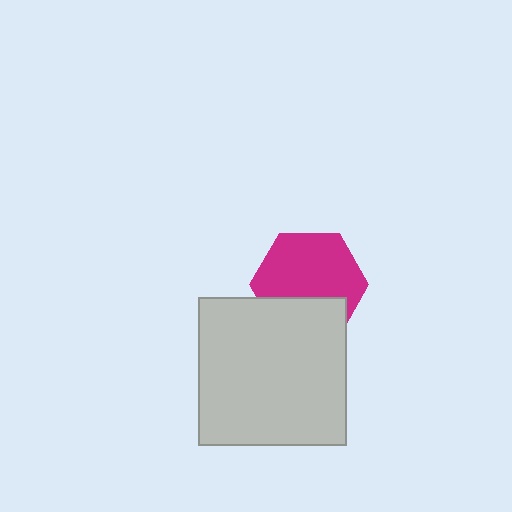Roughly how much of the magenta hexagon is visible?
Most of it is visible (roughly 67%).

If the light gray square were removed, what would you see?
You would see the complete magenta hexagon.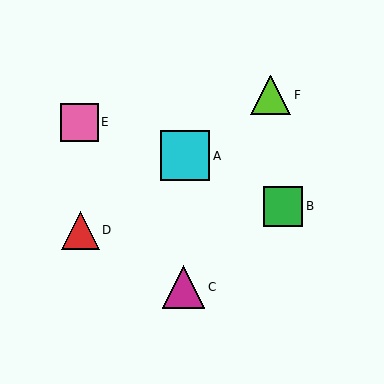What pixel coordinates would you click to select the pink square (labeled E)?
Click at (80, 122) to select the pink square E.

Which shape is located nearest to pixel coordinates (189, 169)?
The cyan square (labeled A) at (185, 156) is nearest to that location.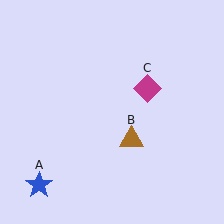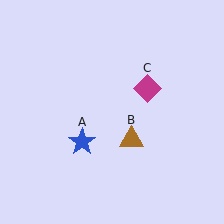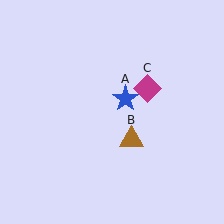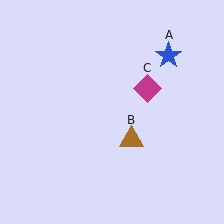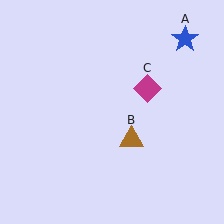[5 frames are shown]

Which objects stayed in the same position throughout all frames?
Brown triangle (object B) and magenta diamond (object C) remained stationary.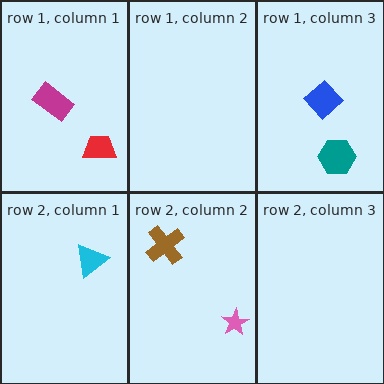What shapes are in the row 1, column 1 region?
The red trapezoid, the magenta rectangle.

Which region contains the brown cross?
The row 2, column 2 region.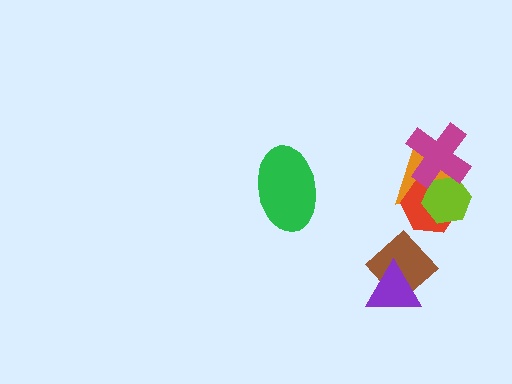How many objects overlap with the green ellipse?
0 objects overlap with the green ellipse.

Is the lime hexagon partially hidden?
Yes, it is partially covered by another shape.